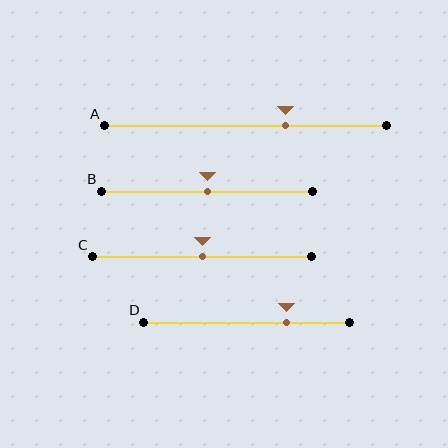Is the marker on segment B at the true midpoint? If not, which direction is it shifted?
Yes, the marker on segment B is at the true midpoint.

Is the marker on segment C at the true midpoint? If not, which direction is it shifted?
Yes, the marker on segment C is at the true midpoint.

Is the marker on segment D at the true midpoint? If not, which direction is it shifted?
No, the marker on segment D is shifted to the right by about 19% of the segment length.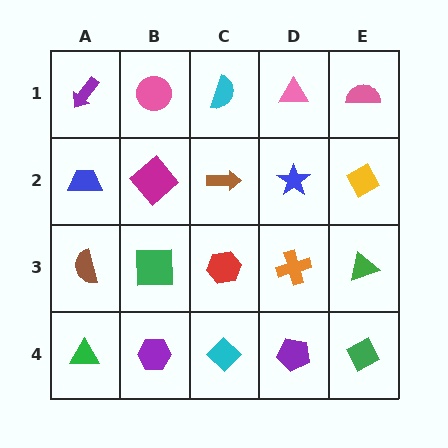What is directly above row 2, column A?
A purple arrow.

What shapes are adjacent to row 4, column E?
A green triangle (row 3, column E), a purple pentagon (row 4, column D).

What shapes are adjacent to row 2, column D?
A pink triangle (row 1, column D), an orange cross (row 3, column D), a brown arrow (row 2, column C), a yellow diamond (row 2, column E).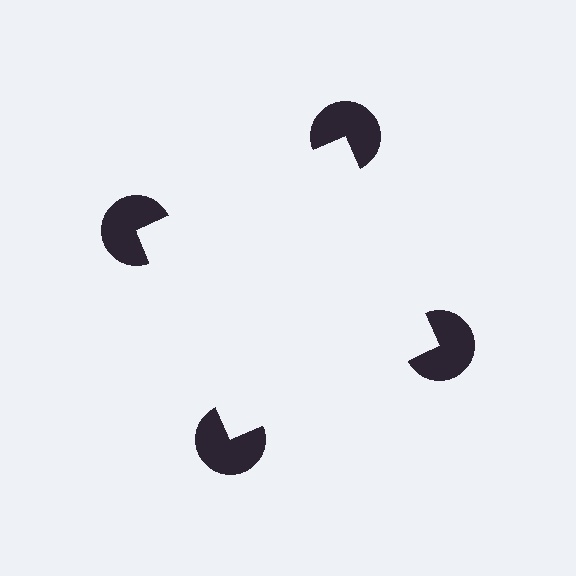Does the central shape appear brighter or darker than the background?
It typically appears slightly brighter than the background, even though no actual brightness change is drawn.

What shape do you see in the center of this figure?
An illusory square — its edges are inferred from the aligned wedge cuts in the pac-man discs, not physically drawn.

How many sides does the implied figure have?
4 sides.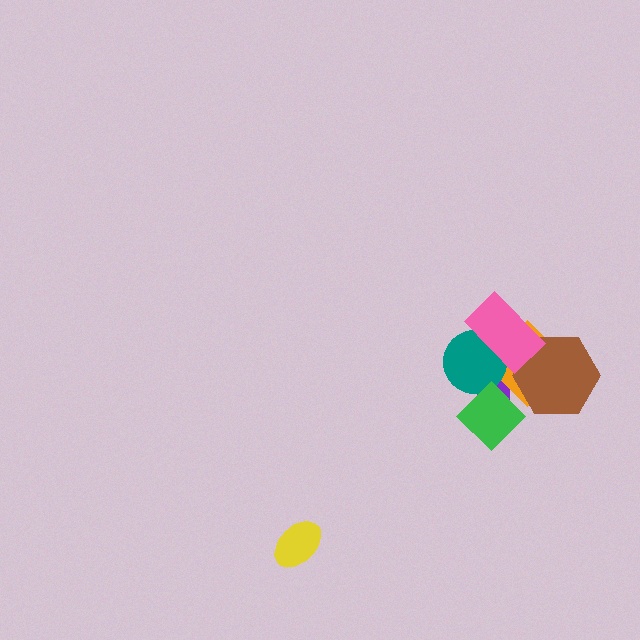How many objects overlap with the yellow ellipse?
0 objects overlap with the yellow ellipse.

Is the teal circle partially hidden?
Yes, it is partially covered by another shape.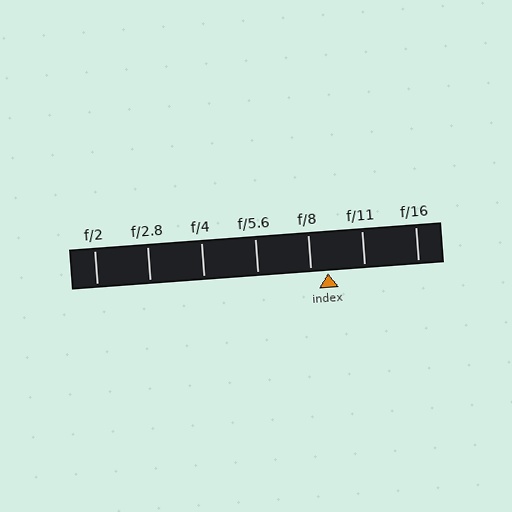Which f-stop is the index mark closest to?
The index mark is closest to f/8.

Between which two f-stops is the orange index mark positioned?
The index mark is between f/8 and f/11.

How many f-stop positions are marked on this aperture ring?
There are 7 f-stop positions marked.